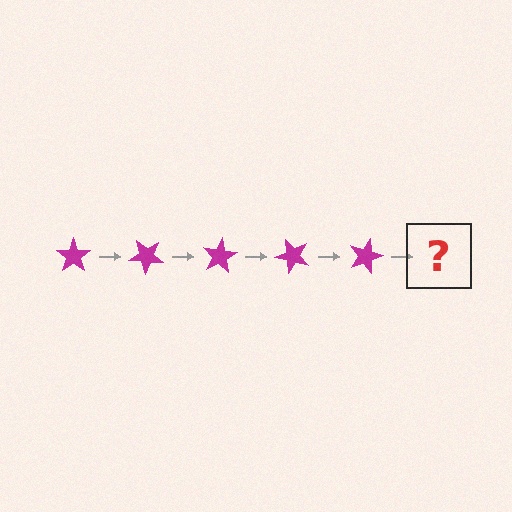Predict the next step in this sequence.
The next step is a magenta star rotated 200 degrees.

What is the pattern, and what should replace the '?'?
The pattern is that the star rotates 40 degrees each step. The '?' should be a magenta star rotated 200 degrees.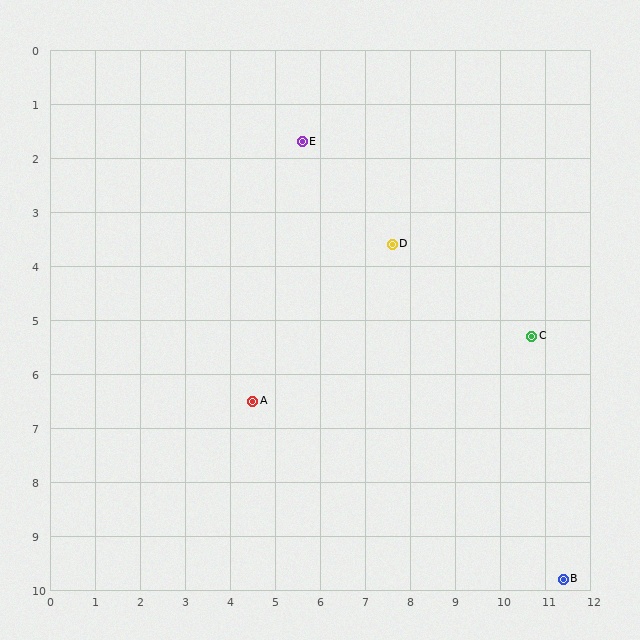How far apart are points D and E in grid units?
Points D and E are about 2.8 grid units apart.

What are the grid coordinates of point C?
Point C is at approximately (10.7, 5.3).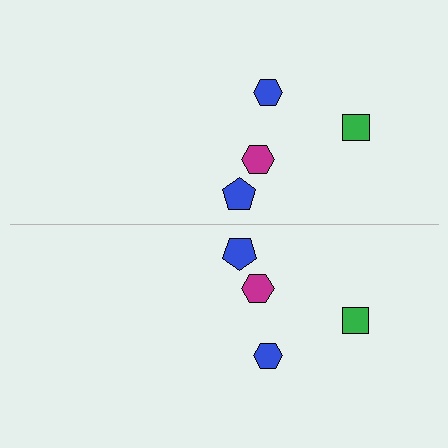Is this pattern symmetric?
Yes, this pattern has bilateral (reflection) symmetry.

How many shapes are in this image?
There are 8 shapes in this image.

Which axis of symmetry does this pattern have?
The pattern has a horizontal axis of symmetry running through the center of the image.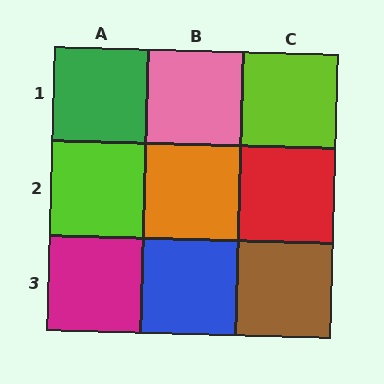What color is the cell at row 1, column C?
Lime.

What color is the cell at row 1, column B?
Pink.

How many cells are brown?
1 cell is brown.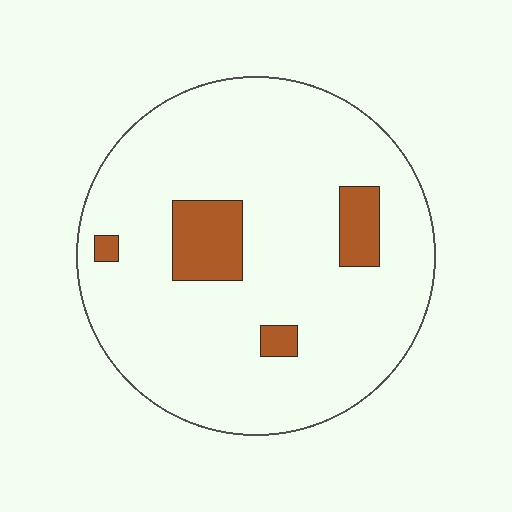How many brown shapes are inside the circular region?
4.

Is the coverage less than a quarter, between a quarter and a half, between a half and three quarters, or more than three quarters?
Less than a quarter.